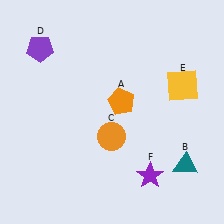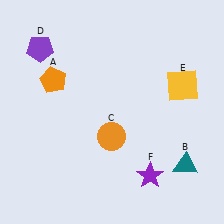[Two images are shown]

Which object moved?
The orange pentagon (A) moved left.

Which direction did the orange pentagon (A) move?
The orange pentagon (A) moved left.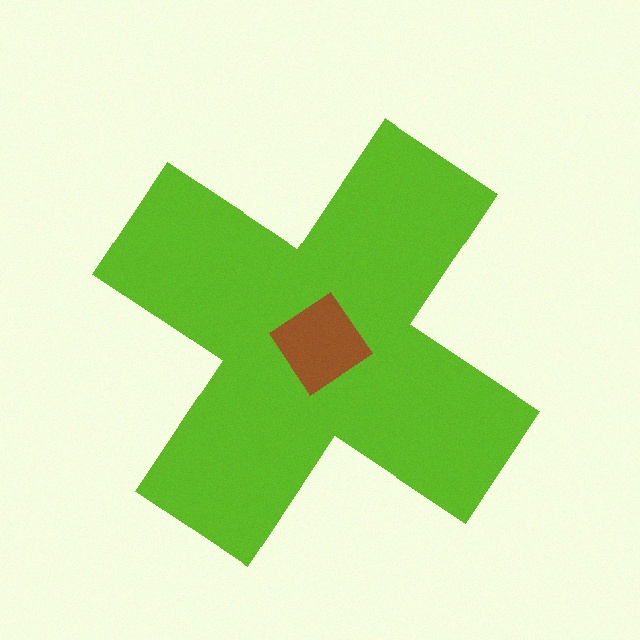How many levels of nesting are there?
2.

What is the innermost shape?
The brown diamond.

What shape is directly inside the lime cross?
The brown diamond.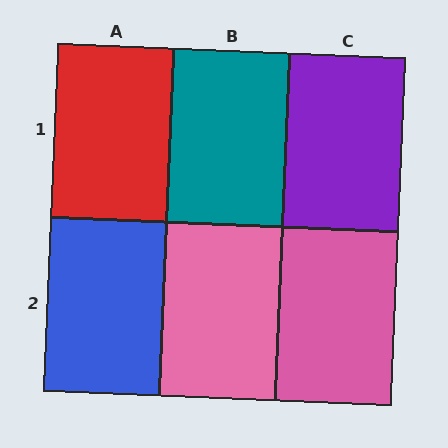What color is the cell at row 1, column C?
Purple.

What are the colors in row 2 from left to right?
Blue, pink, pink.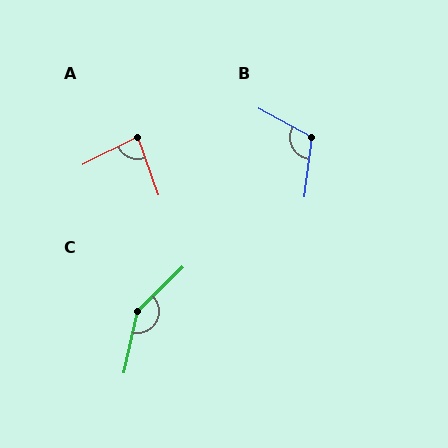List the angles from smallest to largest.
A (83°), B (111°), C (147°).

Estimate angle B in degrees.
Approximately 111 degrees.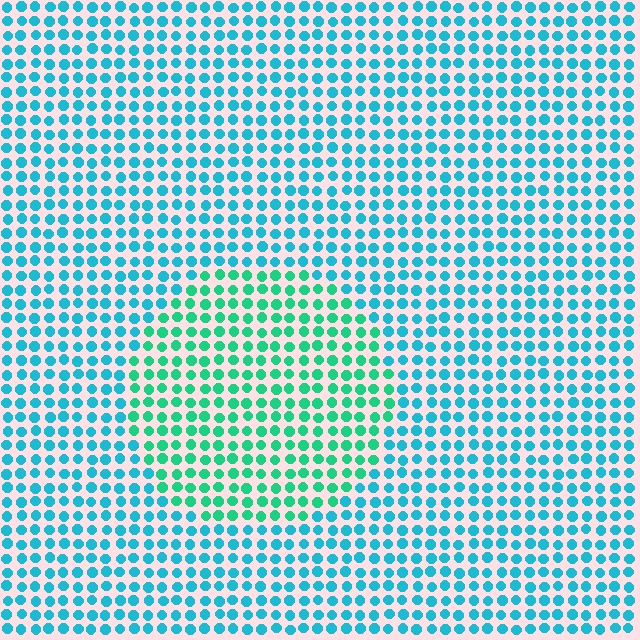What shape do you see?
I see a circle.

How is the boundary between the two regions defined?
The boundary is defined purely by a slight shift in hue (about 33 degrees). Spacing, size, and orientation are identical on both sides.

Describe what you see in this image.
The image is filled with small cyan elements in a uniform arrangement. A circle-shaped region is visible where the elements are tinted to a slightly different hue, forming a subtle color boundary.